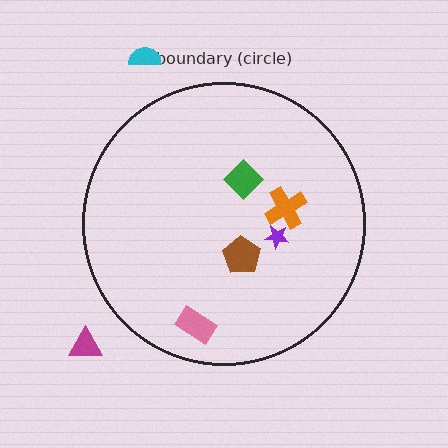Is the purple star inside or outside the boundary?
Inside.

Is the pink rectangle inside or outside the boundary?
Inside.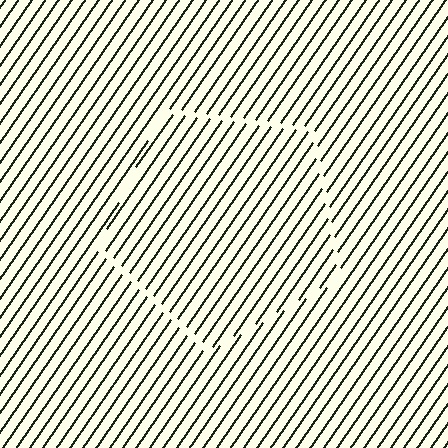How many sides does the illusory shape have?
5 sides — the line-ends trace a pentagon.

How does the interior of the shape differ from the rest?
The interior of the shape contains the same grating, shifted by half a period — the contour is defined by the phase discontinuity where line-ends from the inner and outer gratings abut.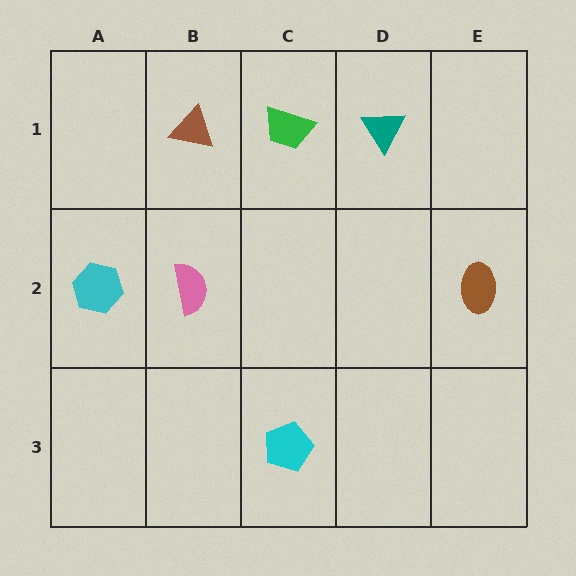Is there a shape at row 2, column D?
No, that cell is empty.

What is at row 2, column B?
A pink semicircle.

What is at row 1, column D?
A teal triangle.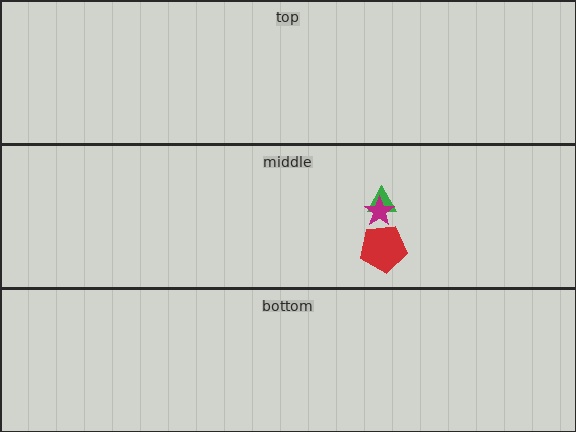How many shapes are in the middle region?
3.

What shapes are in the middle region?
The green triangle, the magenta star, the red pentagon.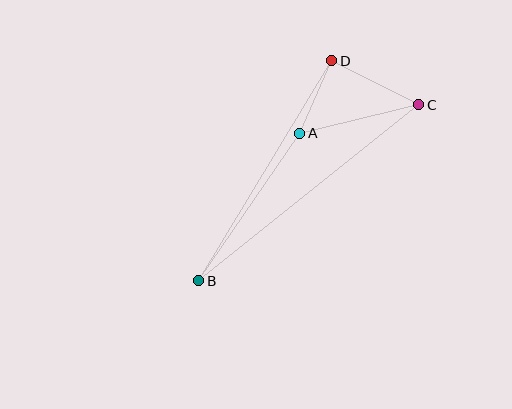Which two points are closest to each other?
Points A and D are closest to each other.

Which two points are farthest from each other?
Points B and C are farthest from each other.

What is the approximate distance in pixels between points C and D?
The distance between C and D is approximately 98 pixels.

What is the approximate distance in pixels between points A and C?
The distance between A and C is approximately 123 pixels.